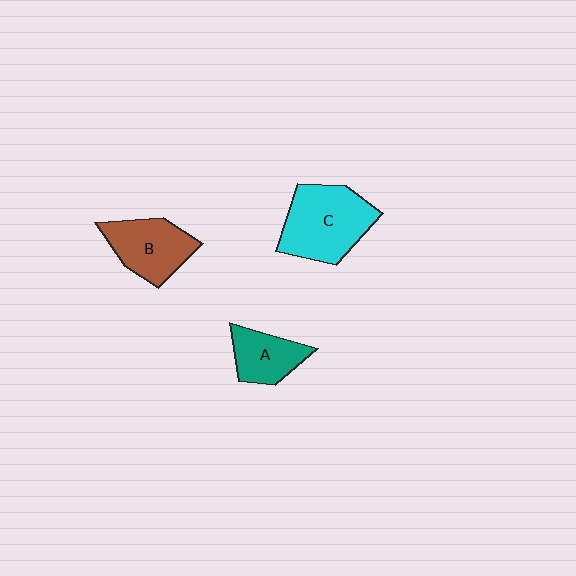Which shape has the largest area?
Shape C (cyan).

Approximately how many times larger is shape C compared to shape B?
Approximately 1.3 times.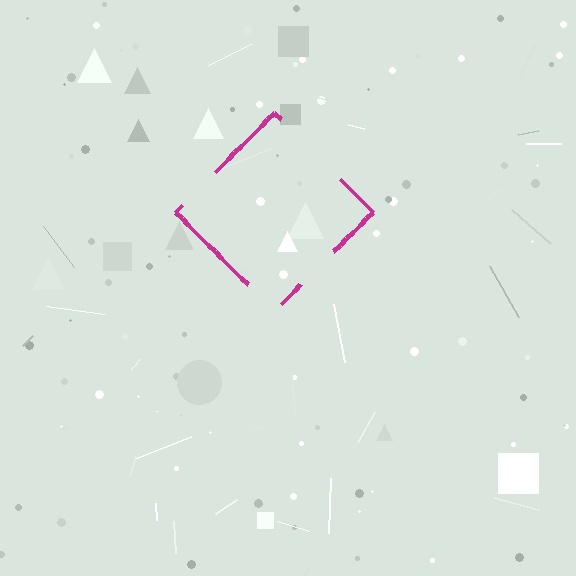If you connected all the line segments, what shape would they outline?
They would outline a diamond.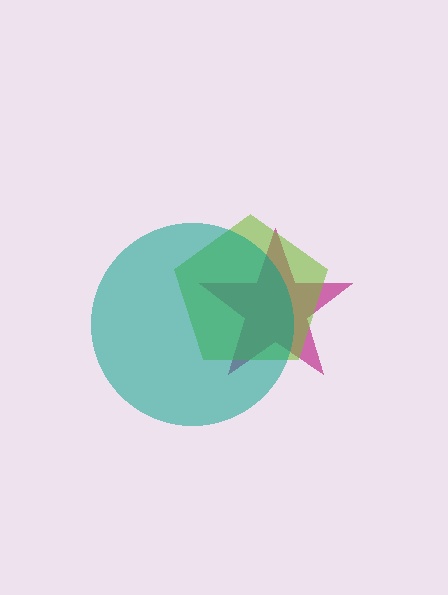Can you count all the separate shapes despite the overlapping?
Yes, there are 3 separate shapes.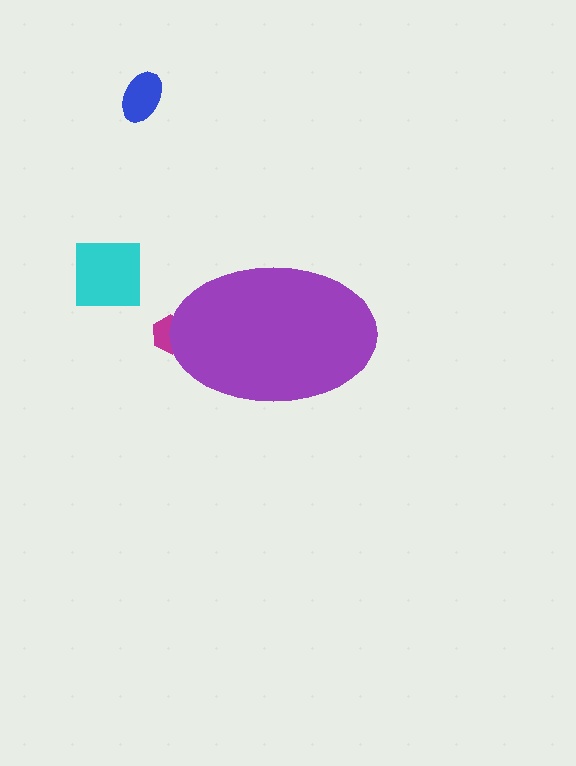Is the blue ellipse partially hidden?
No, the blue ellipse is fully visible.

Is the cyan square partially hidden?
No, the cyan square is fully visible.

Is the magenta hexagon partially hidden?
Yes, the magenta hexagon is partially hidden behind the purple ellipse.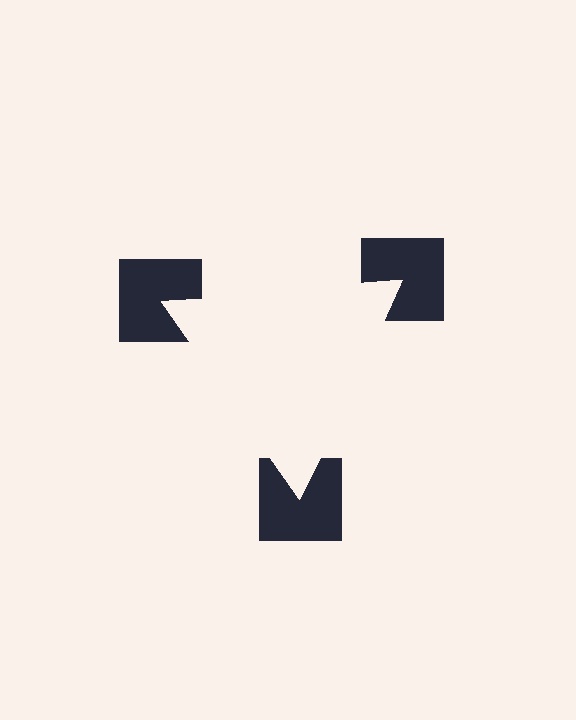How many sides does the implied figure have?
3 sides.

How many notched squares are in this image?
There are 3 — one at each vertex of the illusory triangle.